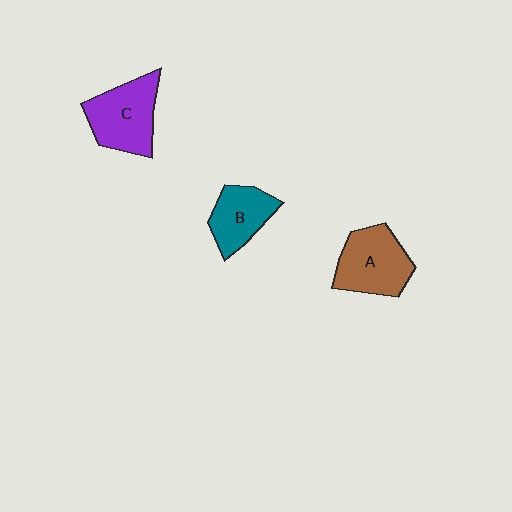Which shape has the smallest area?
Shape B (teal).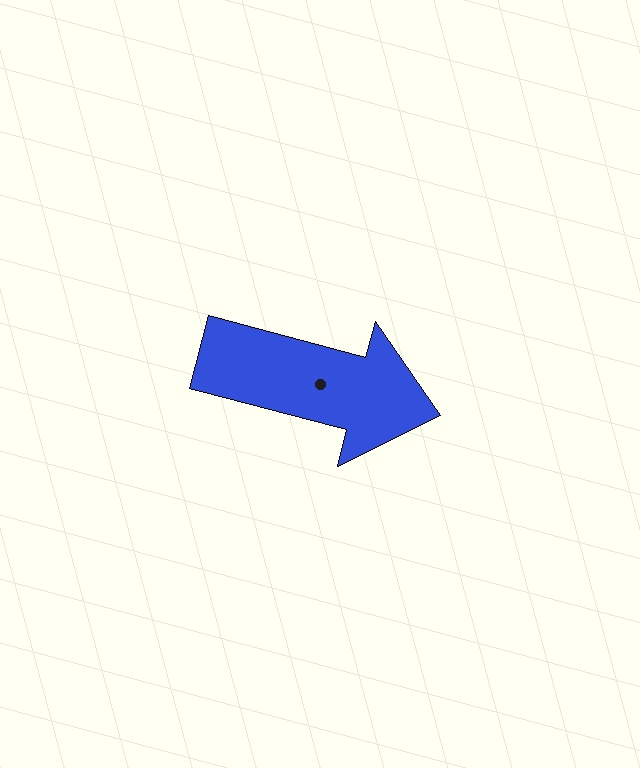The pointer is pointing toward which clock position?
Roughly 3 o'clock.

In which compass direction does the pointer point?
East.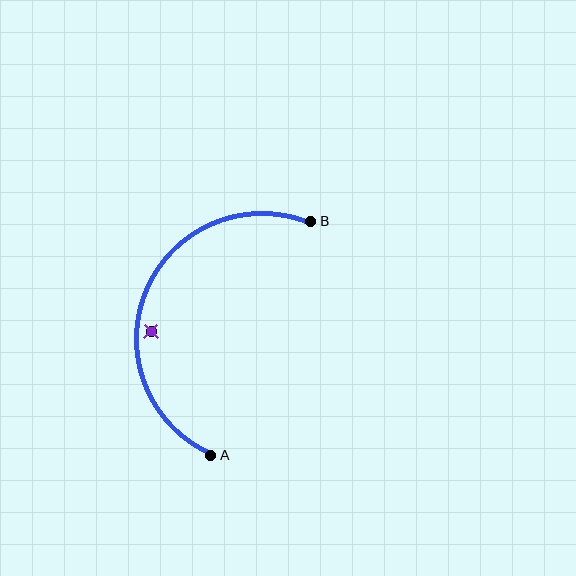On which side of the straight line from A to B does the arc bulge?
The arc bulges to the left of the straight line connecting A and B.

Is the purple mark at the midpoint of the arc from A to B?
No — the purple mark does not lie on the arc at all. It sits slightly inside the curve.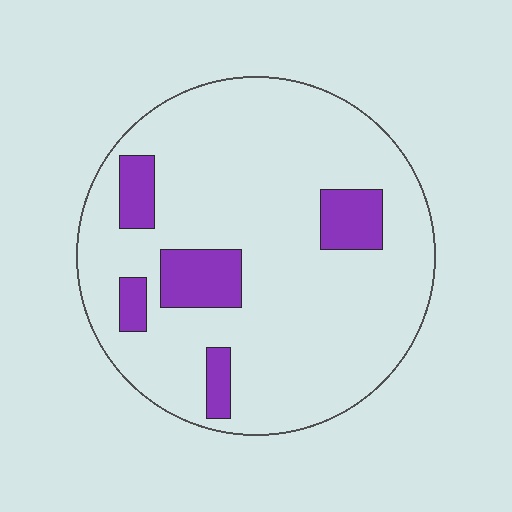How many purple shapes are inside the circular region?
5.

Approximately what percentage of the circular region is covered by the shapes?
Approximately 15%.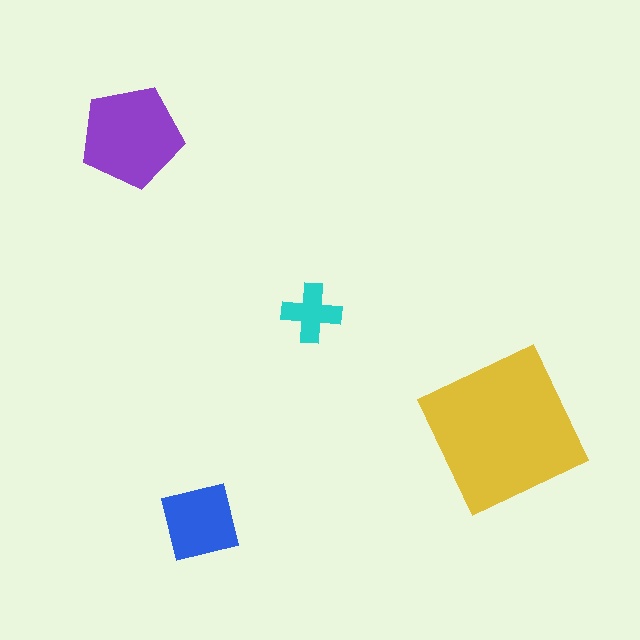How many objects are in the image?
There are 4 objects in the image.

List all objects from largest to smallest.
The yellow square, the purple pentagon, the blue square, the cyan cross.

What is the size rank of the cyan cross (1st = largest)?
4th.